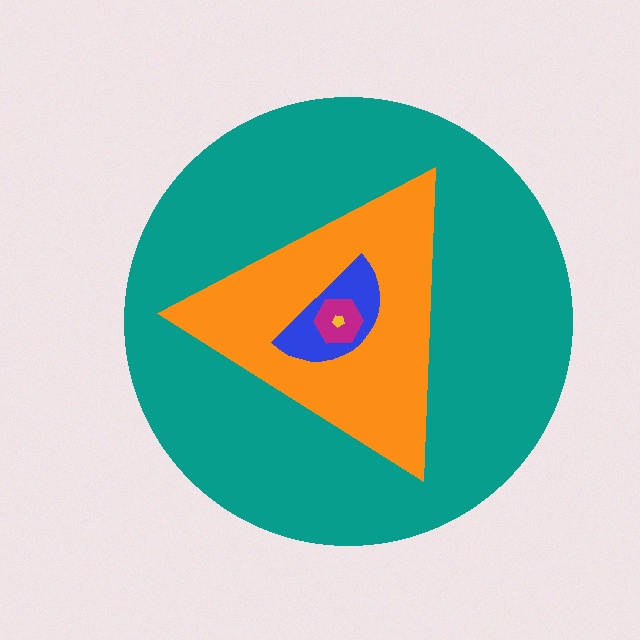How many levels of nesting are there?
5.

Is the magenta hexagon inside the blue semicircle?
Yes.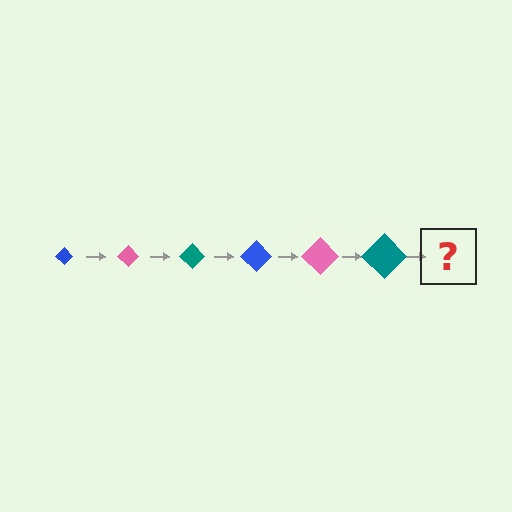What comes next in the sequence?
The next element should be a blue diamond, larger than the previous one.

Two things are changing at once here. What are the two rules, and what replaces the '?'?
The two rules are that the diamond grows larger each step and the color cycles through blue, pink, and teal. The '?' should be a blue diamond, larger than the previous one.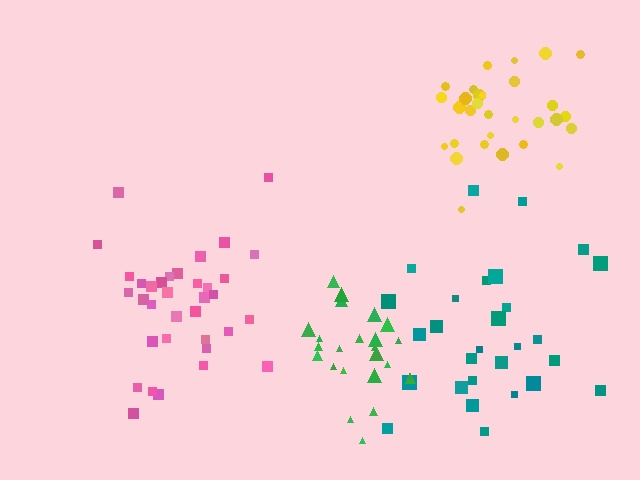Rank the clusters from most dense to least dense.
yellow, green, pink, teal.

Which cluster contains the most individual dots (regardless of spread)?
Pink (35).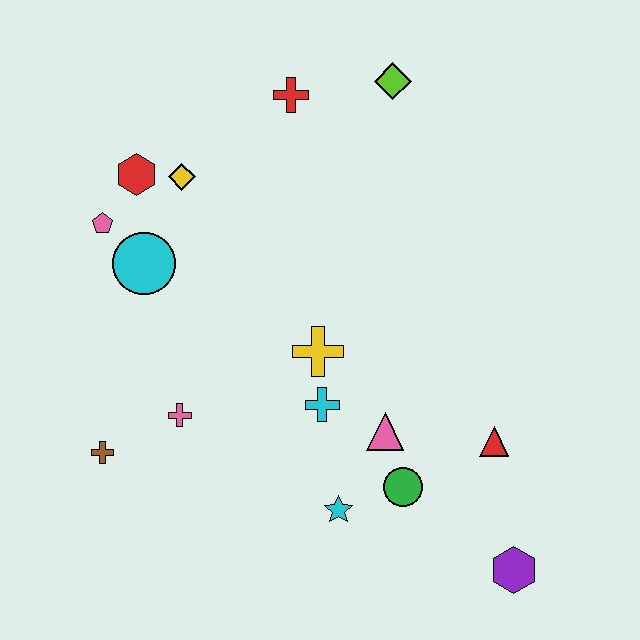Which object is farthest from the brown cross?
The lime diamond is farthest from the brown cross.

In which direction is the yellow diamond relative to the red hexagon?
The yellow diamond is to the right of the red hexagon.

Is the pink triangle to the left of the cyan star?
No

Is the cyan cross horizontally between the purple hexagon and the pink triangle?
No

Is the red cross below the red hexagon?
No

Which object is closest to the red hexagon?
The yellow diamond is closest to the red hexagon.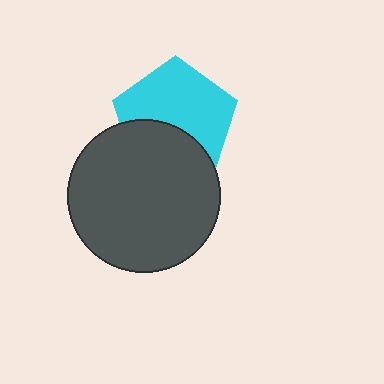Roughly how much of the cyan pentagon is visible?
About half of it is visible (roughly 62%).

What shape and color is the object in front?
The object in front is a dark gray circle.